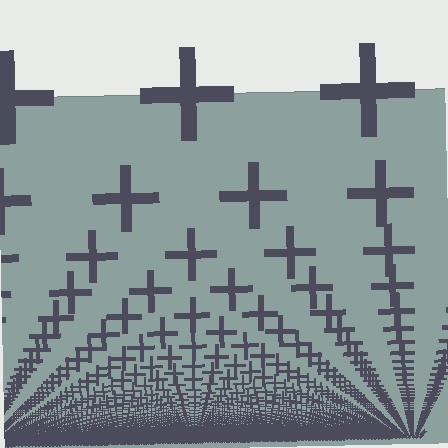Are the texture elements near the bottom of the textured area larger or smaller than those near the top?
Smaller. The gradient is inverted — elements near the bottom are smaller and denser.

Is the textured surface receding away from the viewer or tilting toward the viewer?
The surface appears to tilt toward the viewer. Texture elements get larger and sparser toward the top.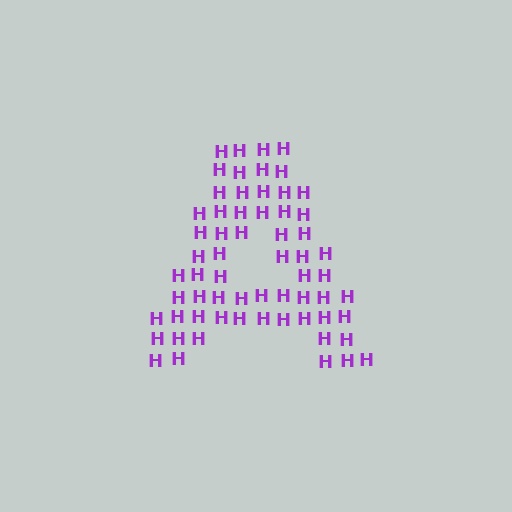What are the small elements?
The small elements are letter H's.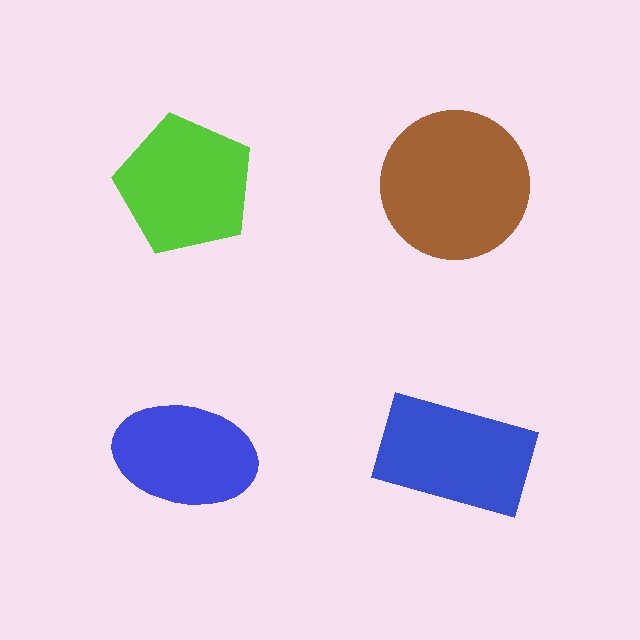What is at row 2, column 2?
A blue rectangle.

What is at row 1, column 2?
A brown circle.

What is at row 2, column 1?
A blue ellipse.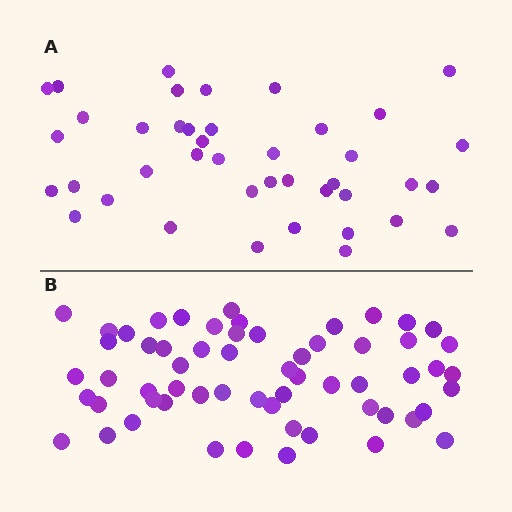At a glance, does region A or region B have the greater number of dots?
Region B (the bottom region) has more dots.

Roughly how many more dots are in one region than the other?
Region B has approximately 20 more dots than region A.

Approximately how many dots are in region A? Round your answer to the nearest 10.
About 40 dots. (The exact count is 41, which rounds to 40.)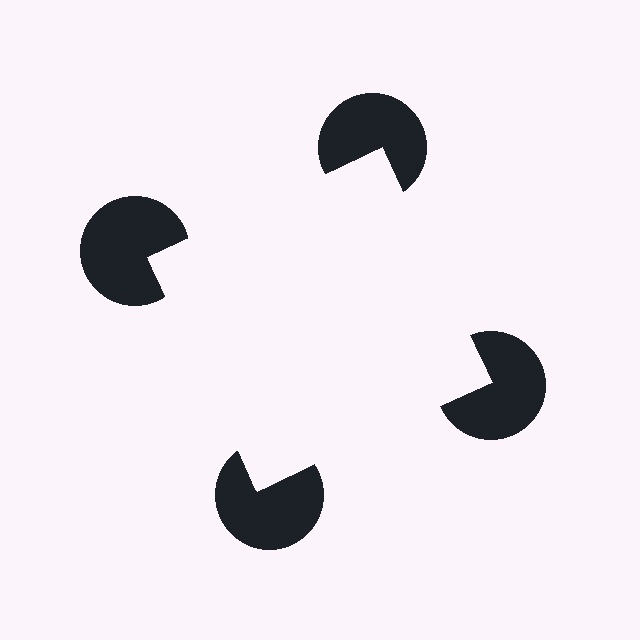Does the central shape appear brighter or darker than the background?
It typically appears slightly brighter than the background, even though no actual brightness change is drawn.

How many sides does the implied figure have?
4 sides.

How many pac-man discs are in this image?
There are 4 — one at each vertex of the illusory square.